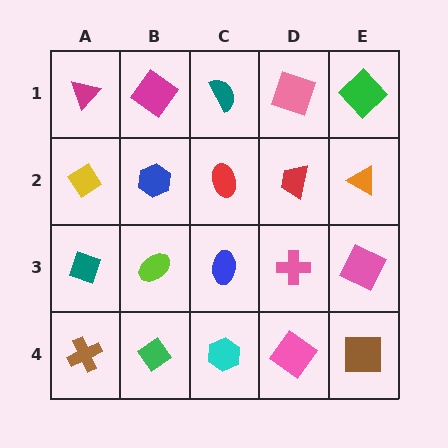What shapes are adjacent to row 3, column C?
A red ellipse (row 2, column C), a cyan hexagon (row 4, column C), a lime ellipse (row 3, column B), a pink cross (row 3, column D).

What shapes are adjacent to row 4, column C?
A blue ellipse (row 3, column C), a green diamond (row 4, column B), a pink diamond (row 4, column D).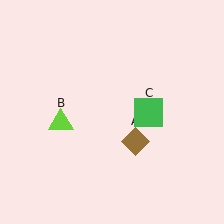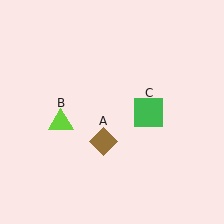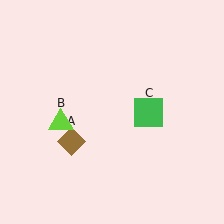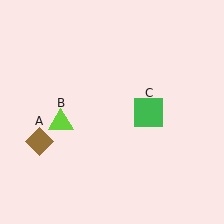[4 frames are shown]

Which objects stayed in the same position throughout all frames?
Lime triangle (object B) and green square (object C) remained stationary.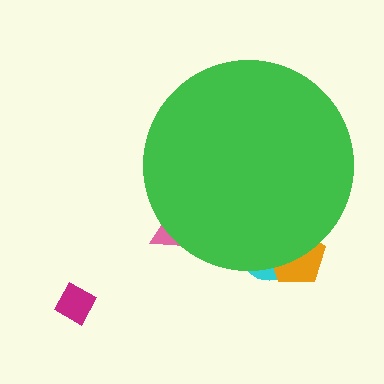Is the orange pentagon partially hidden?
Yes, the orange pentagon is partially hidden behind the green circle.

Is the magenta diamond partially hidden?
No, the magenta diamond is fully visible.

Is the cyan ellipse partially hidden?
Yes, the cyan ellipse is partially hidden behind the green circle.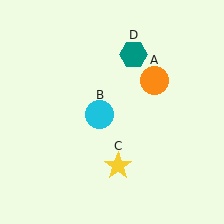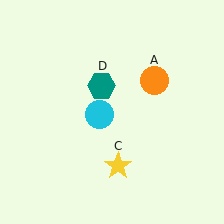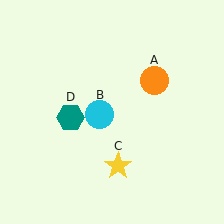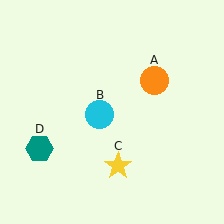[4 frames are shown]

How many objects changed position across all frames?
1 object changed position: teal hexagon (object D).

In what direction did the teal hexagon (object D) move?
The teal hexagon (object D) moved down and to the left.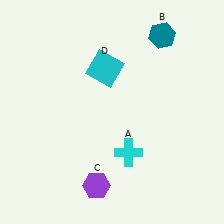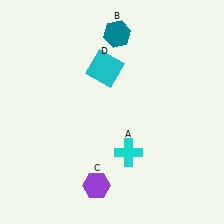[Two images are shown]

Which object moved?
The teal hexagon (B) moved left.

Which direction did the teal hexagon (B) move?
The teal hexagon (B) moved left.